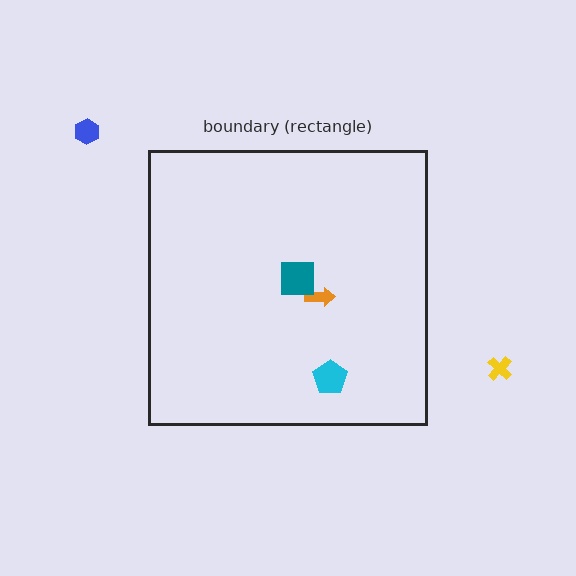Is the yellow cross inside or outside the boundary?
Outside.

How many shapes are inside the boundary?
3 inside, 2 outside.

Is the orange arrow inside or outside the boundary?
Inside.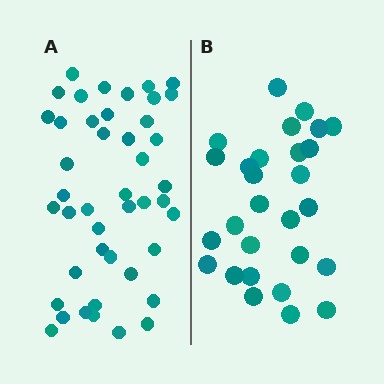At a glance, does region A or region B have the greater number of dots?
Region A (the left region) has more dots.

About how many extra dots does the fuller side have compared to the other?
Region A has approximately 15 more dots than region B.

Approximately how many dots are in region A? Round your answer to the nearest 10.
About 40 dots. (The exact count is 44, which rounds to 40.)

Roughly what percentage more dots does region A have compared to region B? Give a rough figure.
About 55% more.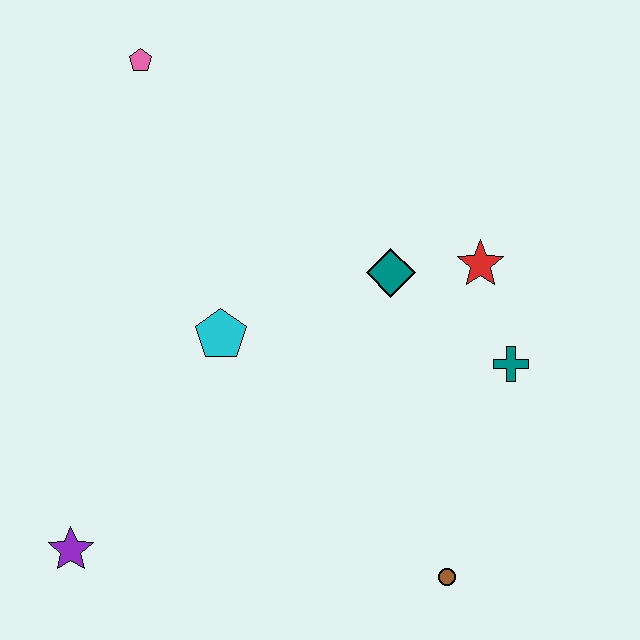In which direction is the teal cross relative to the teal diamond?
The teal cross is to the right of the teal diamond.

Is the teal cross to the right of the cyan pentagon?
Yes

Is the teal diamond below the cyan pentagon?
No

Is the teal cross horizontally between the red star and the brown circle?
No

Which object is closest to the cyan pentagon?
The teal diamond is closest to the cyan pentagon.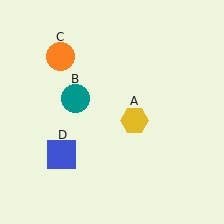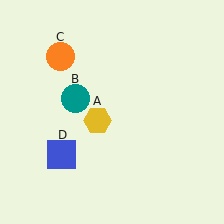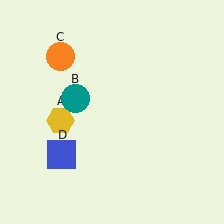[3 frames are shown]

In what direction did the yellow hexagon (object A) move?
The yellow hexagon (object A) moved left.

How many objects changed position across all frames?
1 object changed position: yellow hexagon (object A).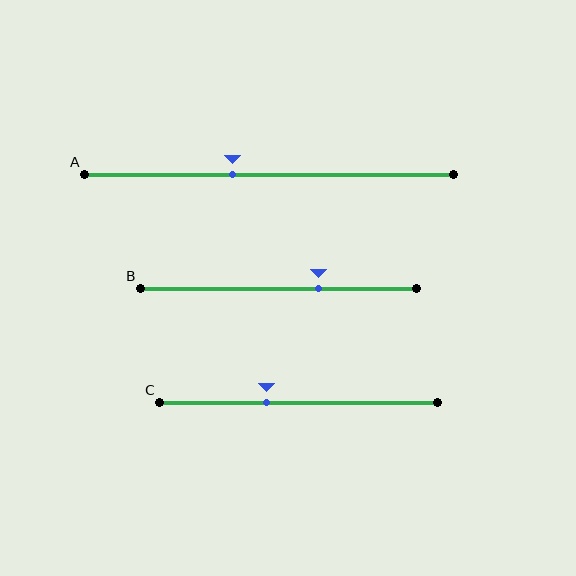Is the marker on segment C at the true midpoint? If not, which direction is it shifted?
No, the marker on segment C is shifted to the left by about 11% of the segment length.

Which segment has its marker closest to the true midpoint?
Segment A has its marker closest to the true midpoint.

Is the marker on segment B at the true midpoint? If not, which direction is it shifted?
No, the marker on segment B is shifted to the right by about 14% of the segment length.